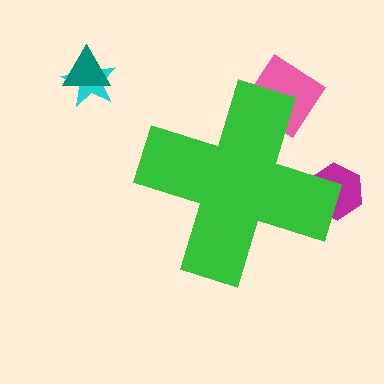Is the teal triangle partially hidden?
No, the teal triangle is fully visible.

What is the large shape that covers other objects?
A green cross.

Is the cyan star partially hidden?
No, the cyan star is fully visible.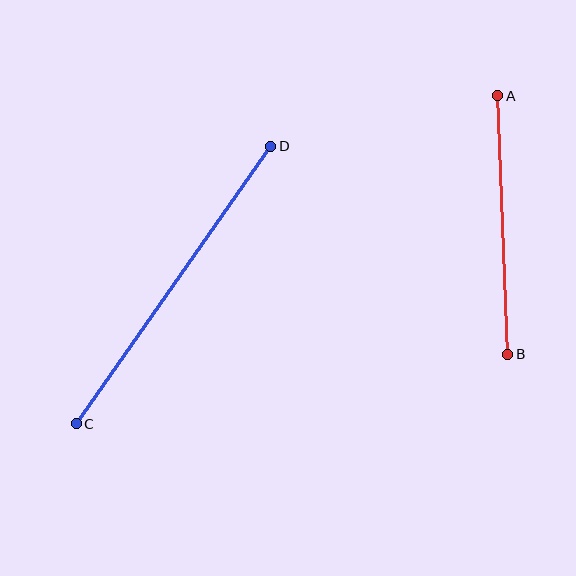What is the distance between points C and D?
The distance is approximately 339 pixels.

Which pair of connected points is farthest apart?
Points C and D are farthest apart.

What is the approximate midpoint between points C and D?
The midpoint is at approximately (173, 285) pixels.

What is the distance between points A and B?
The distance is approximately 259 pixels.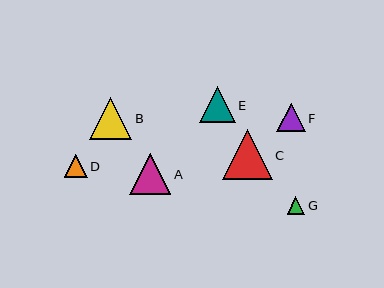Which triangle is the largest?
Triangle C is the largest with a size of approximately 50 pixels.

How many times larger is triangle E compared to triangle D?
Triangle E is approximately 1.6 times the size of triangle D.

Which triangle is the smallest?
Triangle G is the smallest with a size of approximately 18 pixels.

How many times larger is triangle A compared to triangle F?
Triangle A is approximately 1.4 times the size of triangle F.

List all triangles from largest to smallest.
From largest to smallest: C, B, A, E, F, D, G.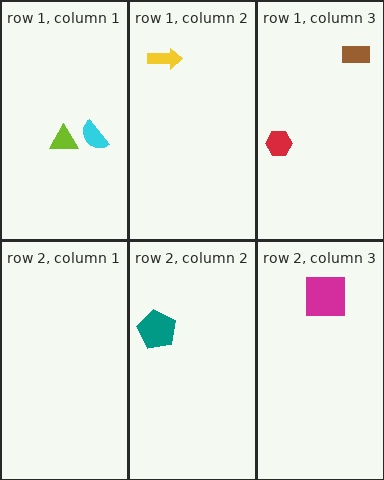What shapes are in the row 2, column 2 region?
The teal pentagon.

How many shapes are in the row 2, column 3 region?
1.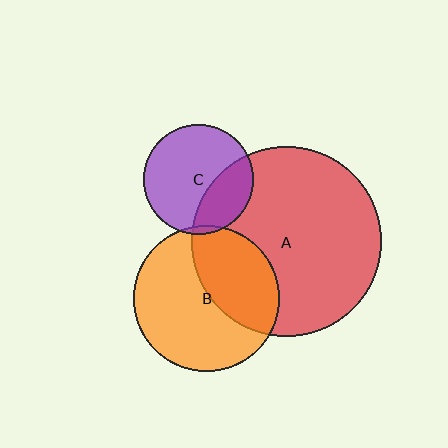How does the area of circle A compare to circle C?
Approximately 3.0 times.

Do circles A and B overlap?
Yes.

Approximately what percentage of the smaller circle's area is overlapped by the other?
Approximately 40%.